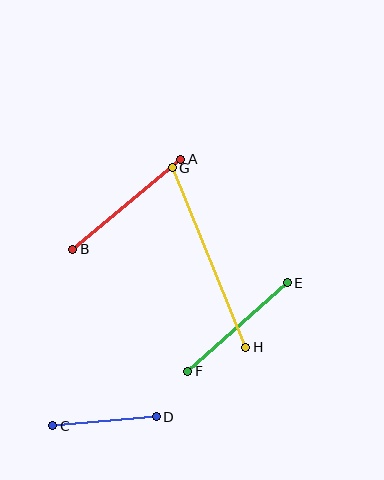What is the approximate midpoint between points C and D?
The midpoint is at approximately (105, 421) pixels.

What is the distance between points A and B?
The distance is approximately 141 pixels.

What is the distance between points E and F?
The distance is approximately 133 pixels.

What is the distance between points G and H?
The distance is approximately 194 pixels.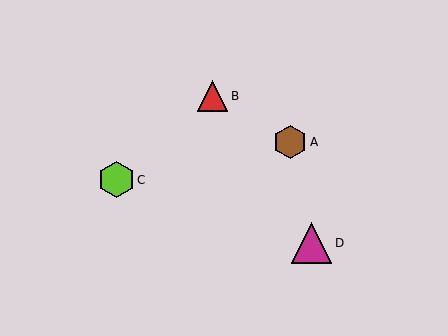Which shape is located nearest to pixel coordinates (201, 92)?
The red triangle (labeled B) at (212, 96) is nearest to that location.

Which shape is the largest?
The magenta triangle (labeled D) is the largest.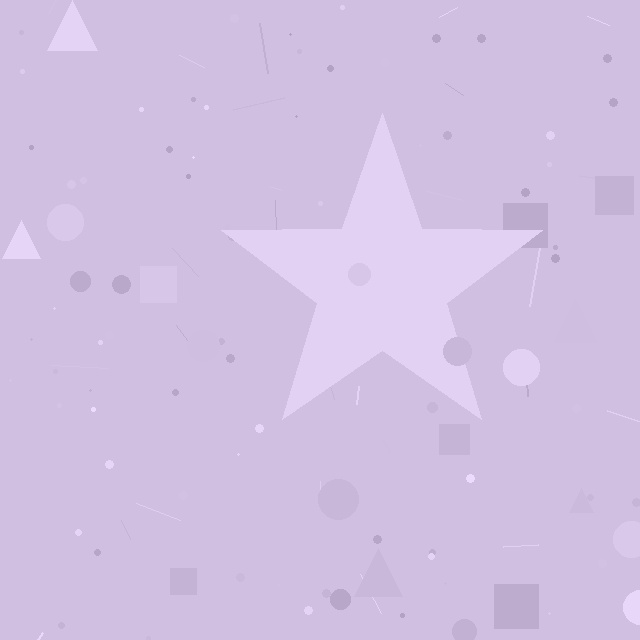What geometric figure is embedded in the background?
A star is embedded in the background.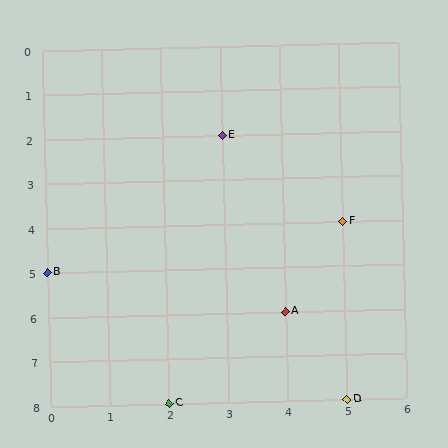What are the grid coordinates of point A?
Point A is at grid coordinates (4, 6).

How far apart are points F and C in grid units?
Points F and C are 3 columns and 4 rows apart (about 5.0 grid units diagonally).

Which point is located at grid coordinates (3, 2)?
Point E is at (3, 2).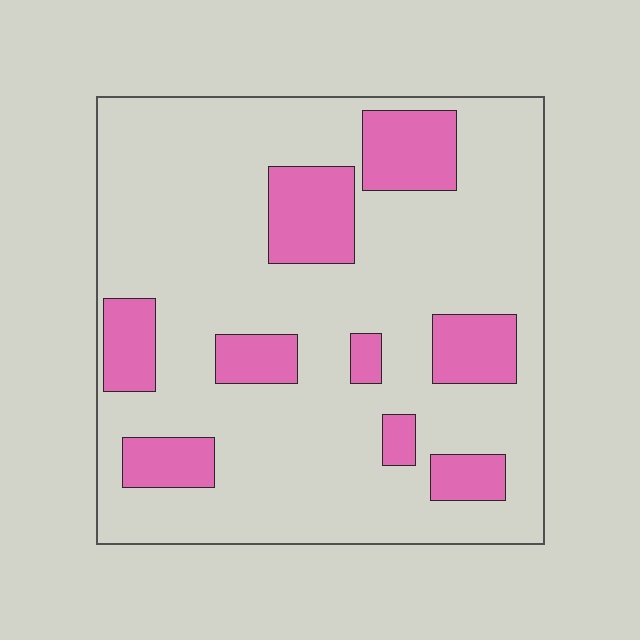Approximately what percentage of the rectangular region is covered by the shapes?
Approximately 20%.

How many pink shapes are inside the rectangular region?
9.